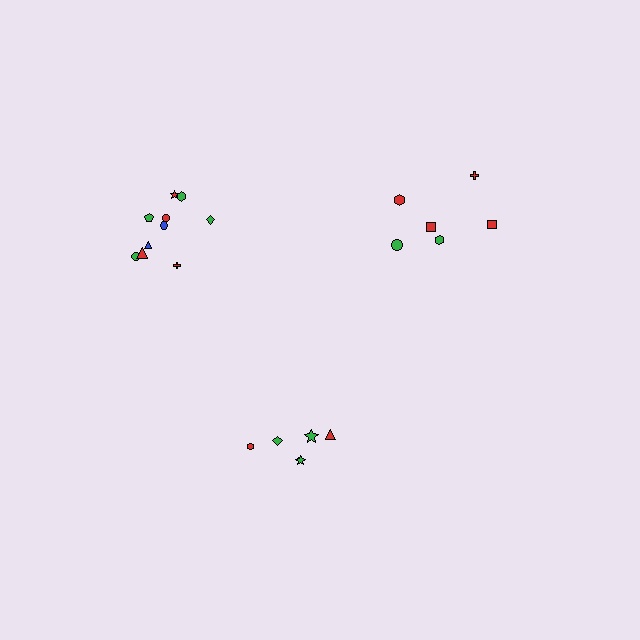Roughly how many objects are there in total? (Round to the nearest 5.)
Roughly 20 objects in total.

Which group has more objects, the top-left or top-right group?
The top-left group.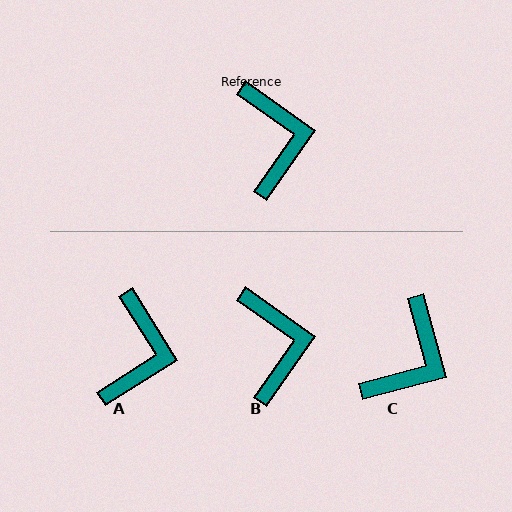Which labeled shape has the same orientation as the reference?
B.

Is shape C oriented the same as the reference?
No, it is off by about 40 degrees.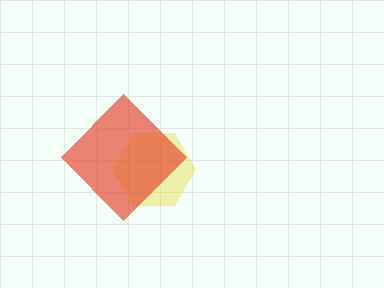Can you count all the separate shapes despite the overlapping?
Yes, there are 2 separate shapes.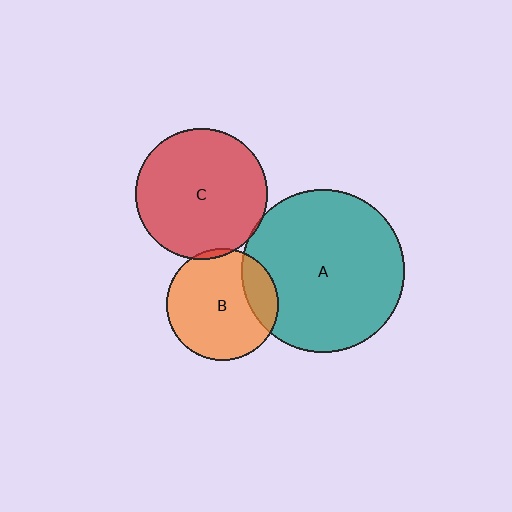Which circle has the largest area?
Circle A (teal).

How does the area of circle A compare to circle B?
Approximately 2.1 times.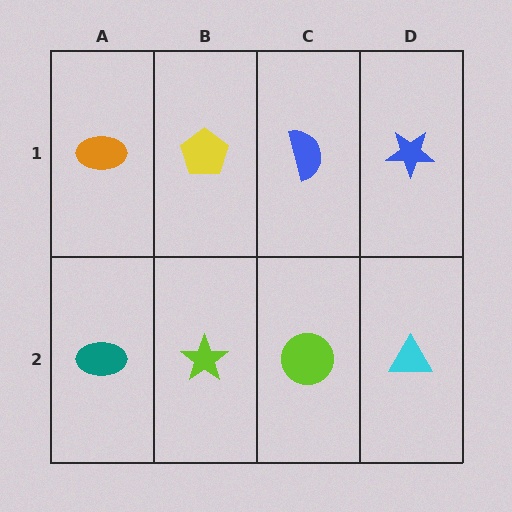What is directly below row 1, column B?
A lime star.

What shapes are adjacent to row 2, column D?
A blue star (row 1, column D), a lime circle (row 2, column C).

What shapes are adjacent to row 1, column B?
A lime star (row 2, column B), an orange ellipse (row 1, column A), a blue semicircle (row 1, column C).